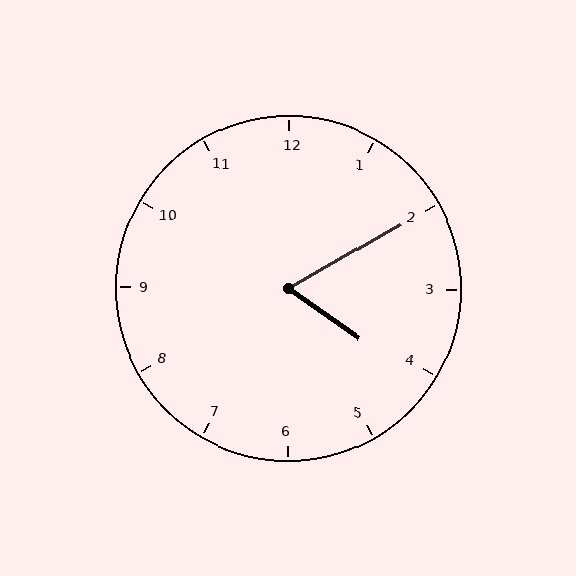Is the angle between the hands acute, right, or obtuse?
It is acute.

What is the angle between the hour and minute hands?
Approximately 65 degrees.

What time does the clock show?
4:10.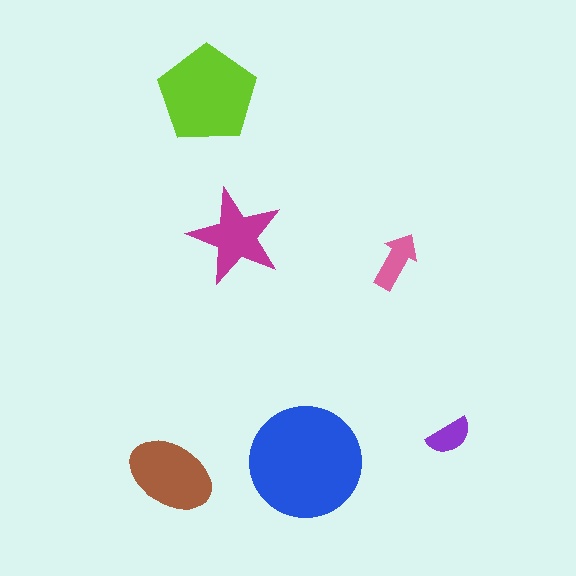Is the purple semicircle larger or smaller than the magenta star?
Smaller.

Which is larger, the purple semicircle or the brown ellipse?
The brown ellipse.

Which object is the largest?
The blue circle.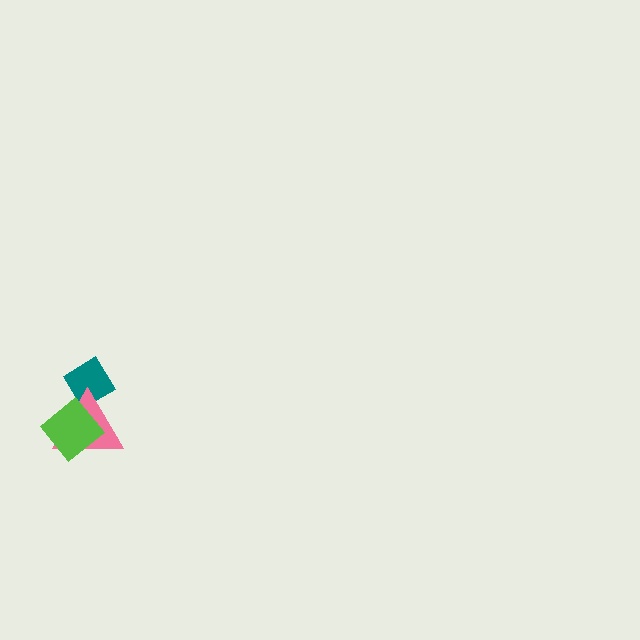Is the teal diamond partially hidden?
Yes, it is partially covered by another shape.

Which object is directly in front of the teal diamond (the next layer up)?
The pink triangle is directly in front of the teal diamond.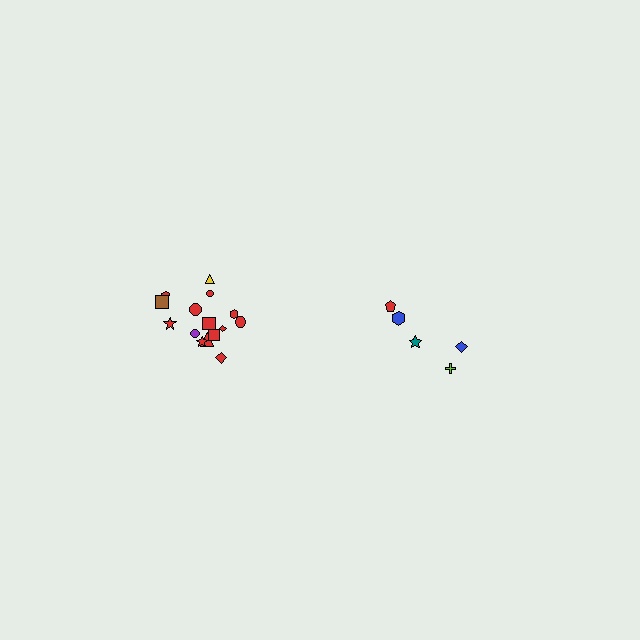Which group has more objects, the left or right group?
The left group.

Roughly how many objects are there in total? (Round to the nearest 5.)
Roughly 20 objects in total.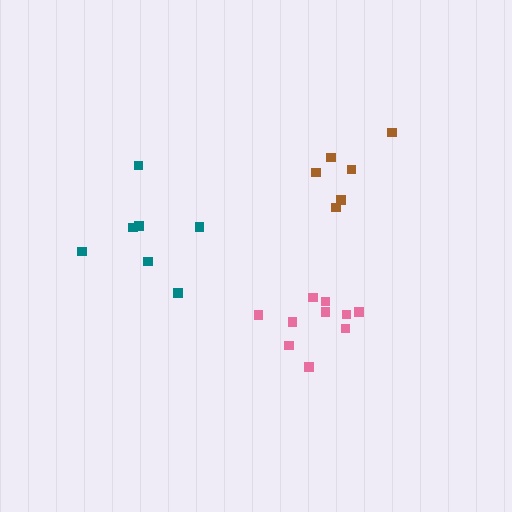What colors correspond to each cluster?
The clusters are colored: brown, teal, pink.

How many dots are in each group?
Group 1: 6 dots, Group 2: 7 dots, Group 3: 10 dots (23 total).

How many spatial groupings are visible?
There are 3 spatial groupings.